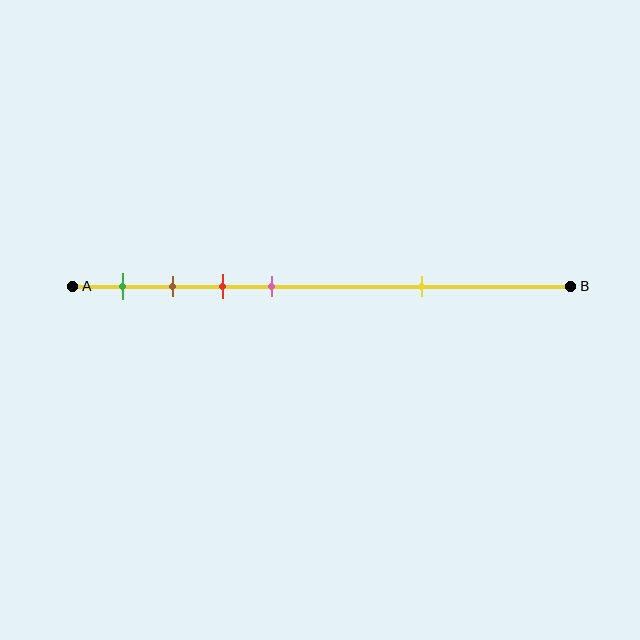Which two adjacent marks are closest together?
The brown and red marks are the closest adjacent pair.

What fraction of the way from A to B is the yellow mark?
The yellow mark is approximately 70% (0.7) of the way from A to B.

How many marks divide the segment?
There are 5 marks dividing the segment.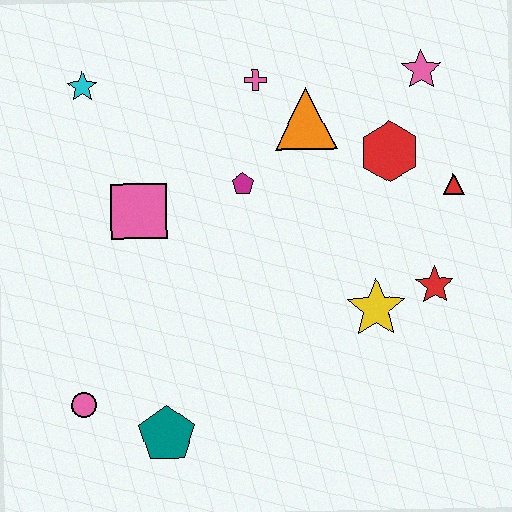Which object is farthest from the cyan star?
The red star is farthest from the cyan star.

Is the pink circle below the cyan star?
Yes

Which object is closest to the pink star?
The red hexagon is closest to the pink star.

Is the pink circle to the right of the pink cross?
No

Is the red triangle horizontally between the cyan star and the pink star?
No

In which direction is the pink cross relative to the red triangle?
The pink cross is to the left of the red triangle.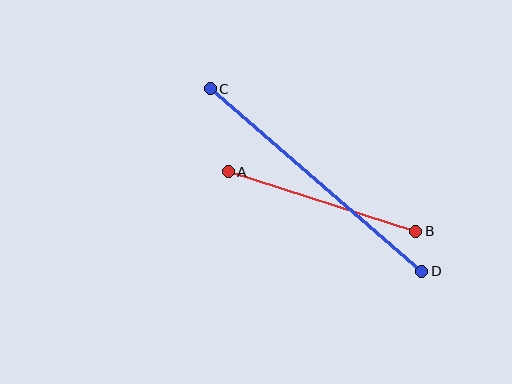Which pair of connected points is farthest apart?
Points C and D are farthest apart.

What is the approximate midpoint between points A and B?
The midpoint is at approximately (322, 202) pixels.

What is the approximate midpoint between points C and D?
The midpoint is at approximately (316, 180) pixels.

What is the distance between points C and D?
The distance is approximately 279 pixels.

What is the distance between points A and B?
The distance is approximately 197 pixels.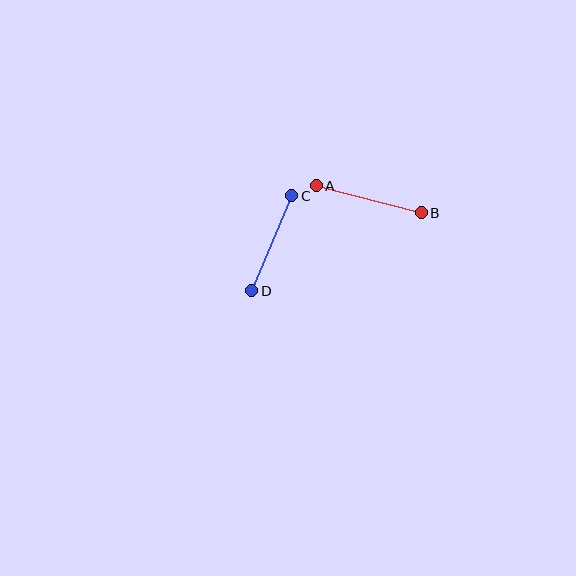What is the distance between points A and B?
The distance is approximately 109 pixels.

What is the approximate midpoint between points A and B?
The midpoint is at approximately (369, 199) pixels.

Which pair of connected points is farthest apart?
Points A and B are farthest apart.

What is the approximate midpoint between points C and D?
The midpoint is at approximately (272, 243) pixels.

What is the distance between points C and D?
The distance is approximately 103 pixels.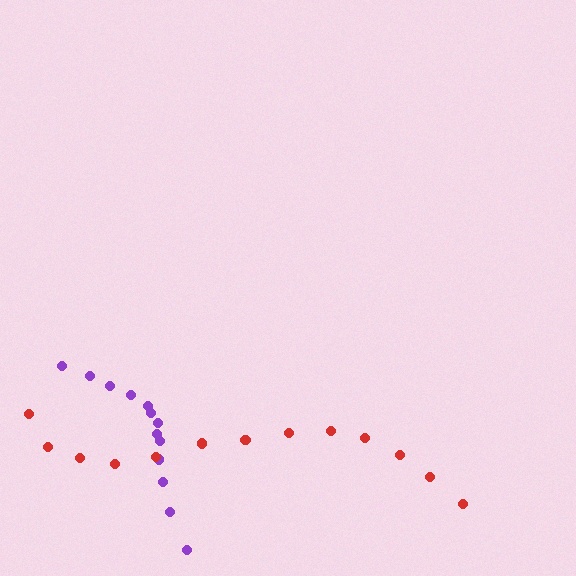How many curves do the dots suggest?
There are 2 distinct paths.